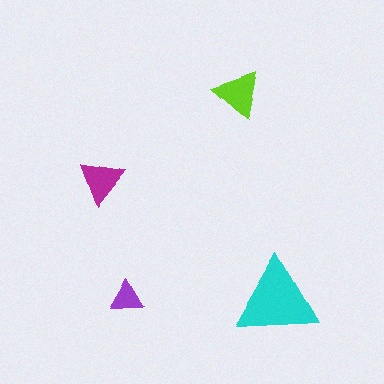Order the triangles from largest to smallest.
the cyan one, the lime one, the magenta one, the purple one.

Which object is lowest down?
The cyan triangle is bottommost.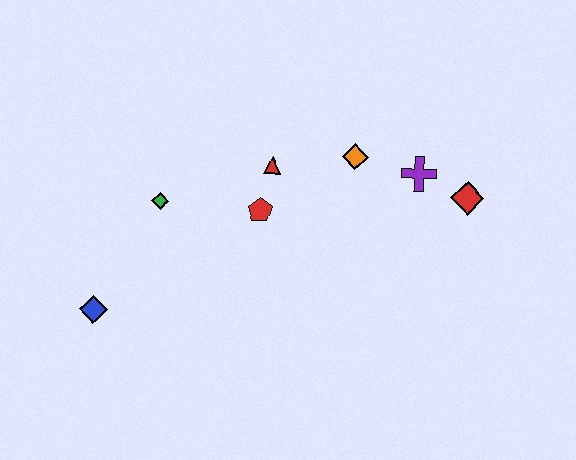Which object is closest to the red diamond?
The purple cross is closest to the red diamond.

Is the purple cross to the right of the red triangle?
Yes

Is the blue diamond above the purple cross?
No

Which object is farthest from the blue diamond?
The red diamond is farthest from the blue diamond.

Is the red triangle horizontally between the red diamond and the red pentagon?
Yes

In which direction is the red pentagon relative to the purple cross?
The red pentagon is to the left of the purple cross.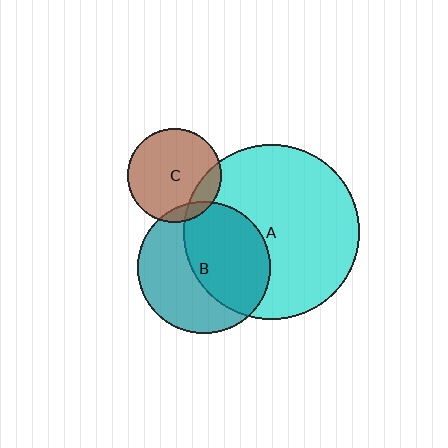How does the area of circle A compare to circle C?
Approximately 3.5 times.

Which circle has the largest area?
Circle A (cyan).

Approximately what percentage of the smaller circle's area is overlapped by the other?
Approximately 10%.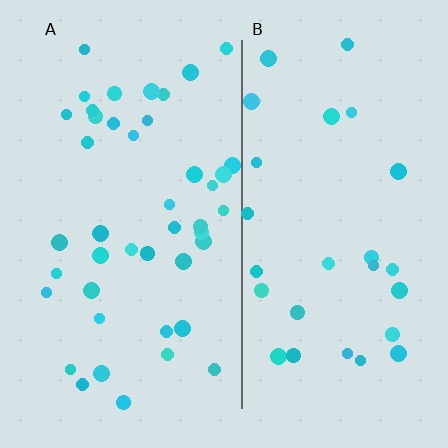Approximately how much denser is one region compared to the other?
Approximately 1.6× — region A over region B.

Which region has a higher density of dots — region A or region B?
A (the left).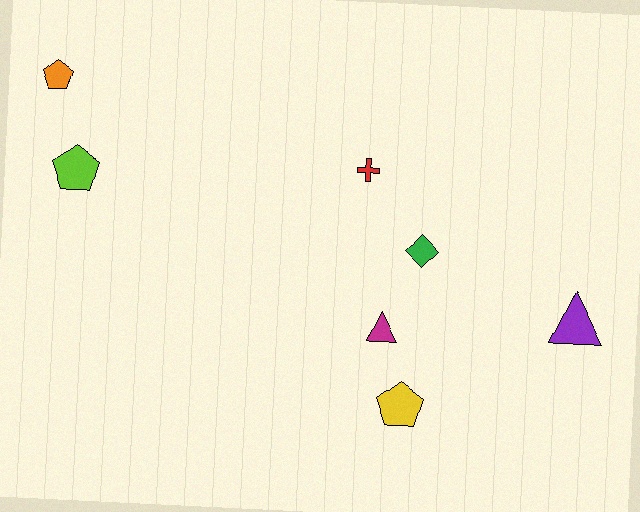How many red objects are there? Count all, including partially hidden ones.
There is 1 red object.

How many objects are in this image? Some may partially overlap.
There are 7 objects.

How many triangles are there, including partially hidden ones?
There are 2 triangles.